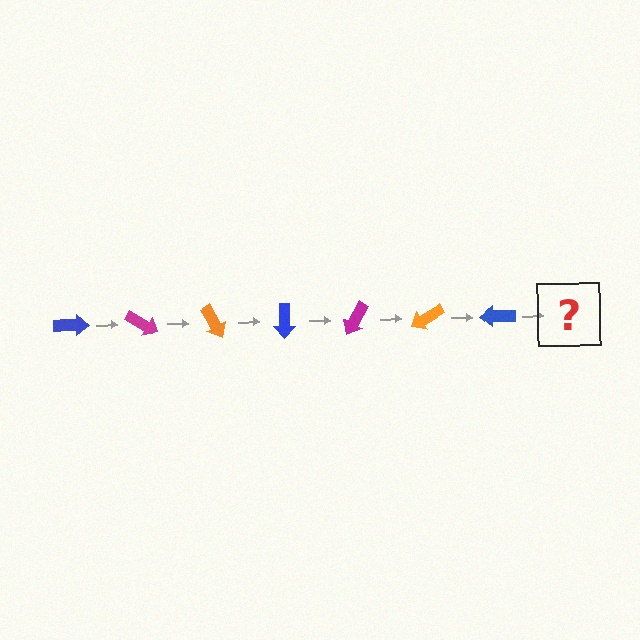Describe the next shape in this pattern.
It should be a magenta arrow, rotated 210 degrees from the start.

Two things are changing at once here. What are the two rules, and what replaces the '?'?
The two rules are that it rotates 30 degrees each step and the color cycles through blue, magenta, and orange. The '?' should be a magenta arrow, rotated 210 degrees from the start.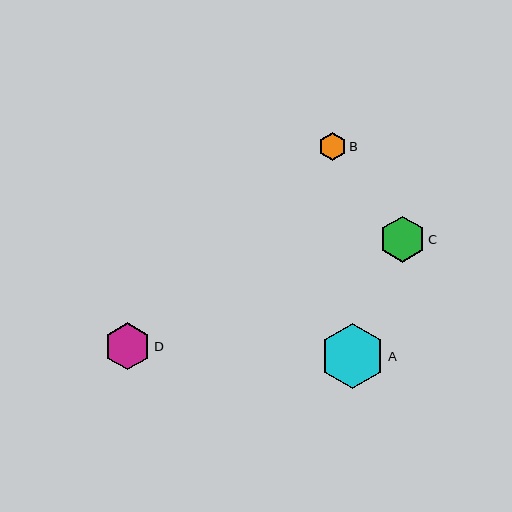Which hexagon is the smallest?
Hexagon B is the smallest with a size of approximately 28 pixels.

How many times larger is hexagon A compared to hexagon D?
Hexagon A is approximately 1.4 times the size of hexagon D.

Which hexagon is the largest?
Hexagon A is the largest with a size of approximately 65 pixels.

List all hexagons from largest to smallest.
From largest to smallest: A, D, C, B.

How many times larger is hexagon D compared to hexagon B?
Hexagon D is approximately 1.7 times the size of hexagon B.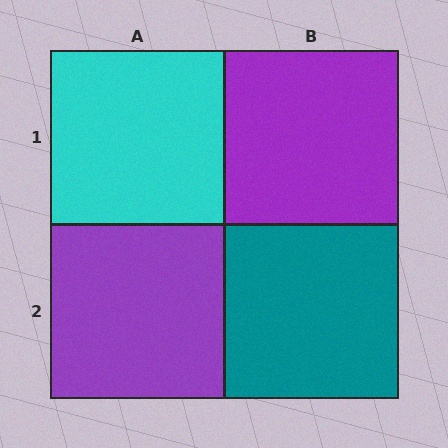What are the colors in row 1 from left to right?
Cyan, purple.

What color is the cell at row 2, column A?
Purple.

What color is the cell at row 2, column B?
Teal.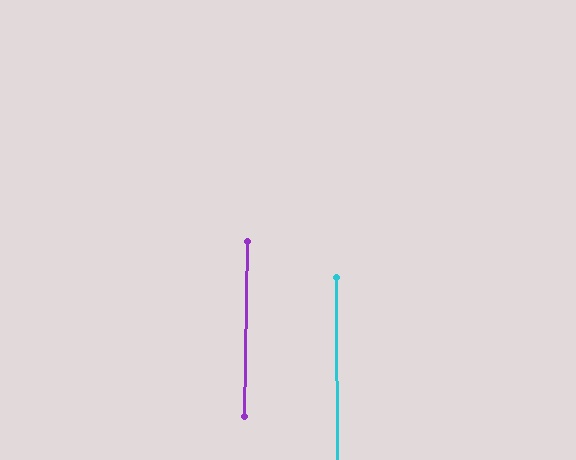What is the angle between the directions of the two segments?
Approximately 1 degree.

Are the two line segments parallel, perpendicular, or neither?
Parallel — their directions differ by only 1.0°.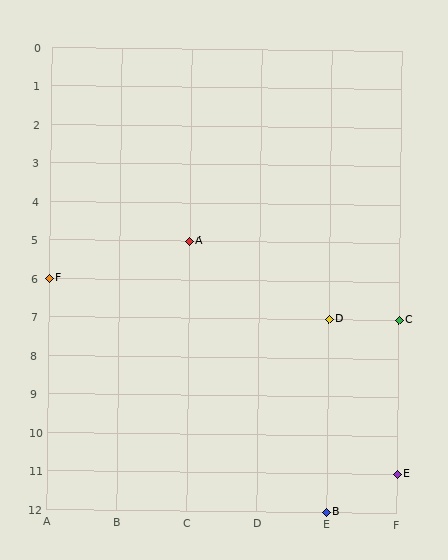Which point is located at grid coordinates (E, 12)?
Point B is at (E, 12).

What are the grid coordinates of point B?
Point B is at grid coordinates (E, 12).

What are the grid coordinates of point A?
Point A is at grid coordinates (C, 5).